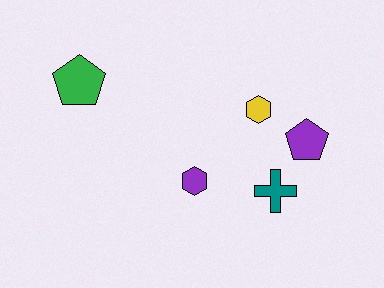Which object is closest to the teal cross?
The purple pentagon is closest to the teal cross.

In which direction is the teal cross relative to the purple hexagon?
The teal cross is to the right of the purple hexagon.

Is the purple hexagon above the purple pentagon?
No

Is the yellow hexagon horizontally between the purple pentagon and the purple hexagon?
Yes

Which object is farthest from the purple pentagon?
The green pentagon is farthest from the purple pentagon.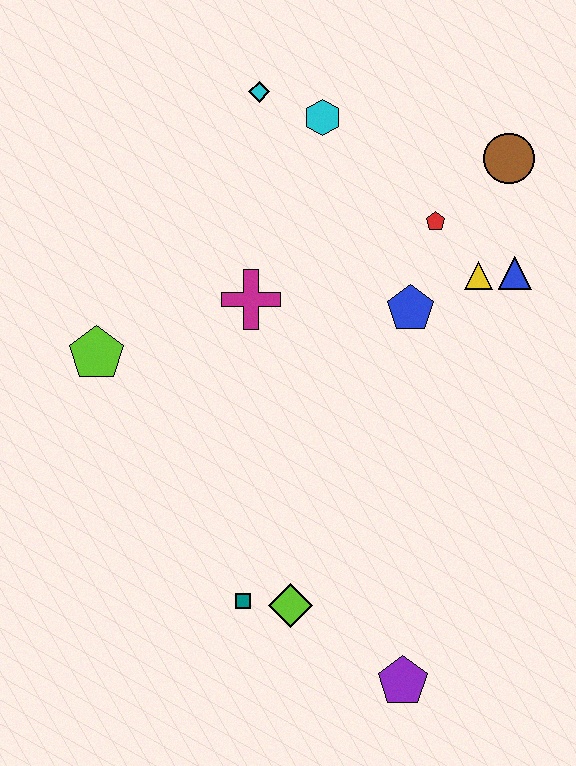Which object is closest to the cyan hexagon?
The cyan diamond is closest to the cyan hexagon.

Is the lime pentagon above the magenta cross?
No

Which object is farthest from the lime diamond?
The cyan diamond is farthest from the lime diamond.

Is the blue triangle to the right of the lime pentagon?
Yes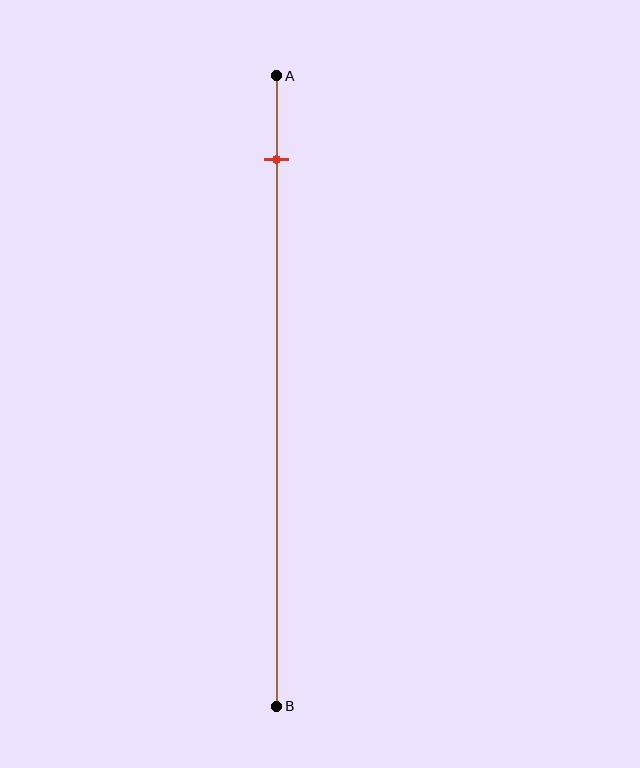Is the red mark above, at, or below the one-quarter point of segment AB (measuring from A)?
The red mark is above the one-quarter point of segment AB.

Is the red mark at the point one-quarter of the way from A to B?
No, the mark is at about 15% from A, not at the 25% one-quarter point.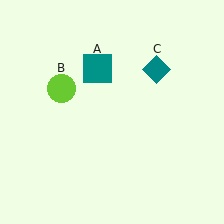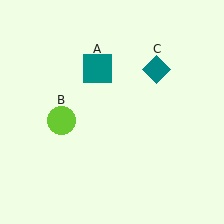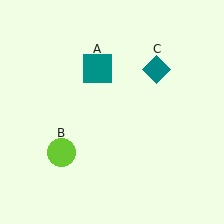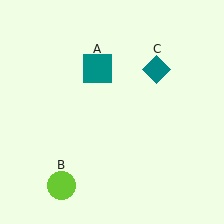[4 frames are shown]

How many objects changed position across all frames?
1 object changed position: lime circle (object B).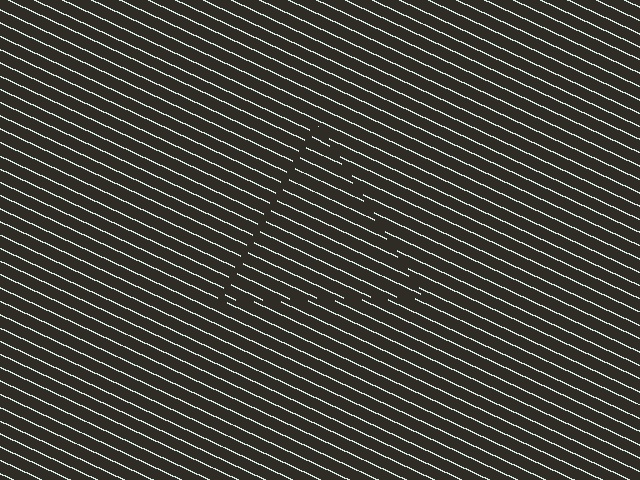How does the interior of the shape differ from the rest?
The interior of the shape contains the same grating, shifted by half a period — the contour is defined by the phase discontinuity where line-ends from the inner and outer gratings abut.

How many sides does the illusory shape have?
3 sides — the line-ends trace a triangle.